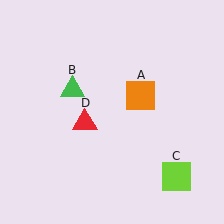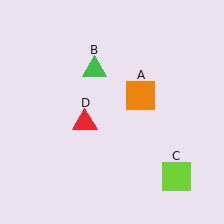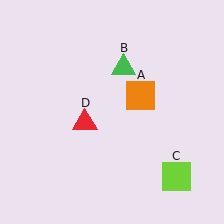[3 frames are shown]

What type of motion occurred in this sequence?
The green triangle (object B) rotated clockwise around the center of the scene.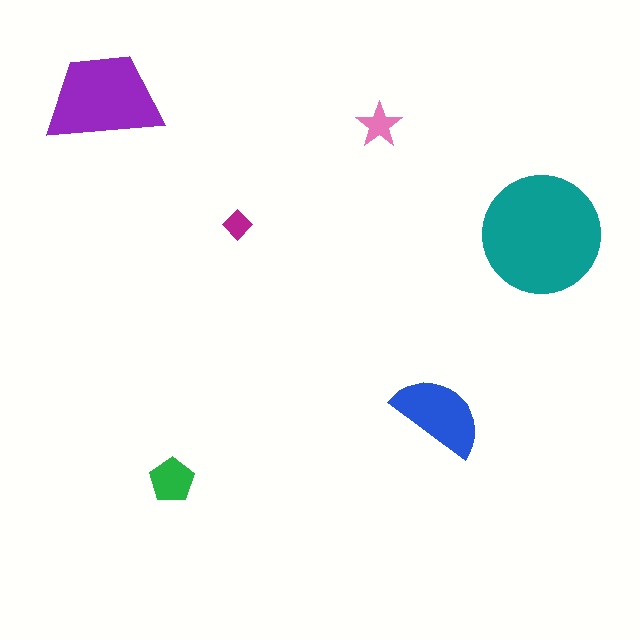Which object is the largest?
The teal circle.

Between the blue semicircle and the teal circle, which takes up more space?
The teal circle.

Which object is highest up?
The purple trapezoid is topmost.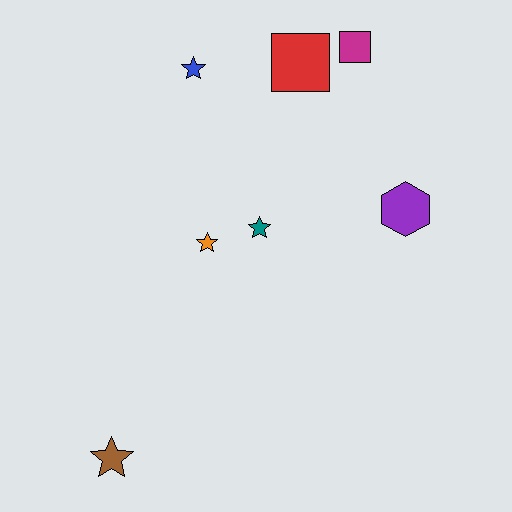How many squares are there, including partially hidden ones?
There are 2 squares.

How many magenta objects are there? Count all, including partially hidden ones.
There is 1 magenta object.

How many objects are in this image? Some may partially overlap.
There are 7 objects.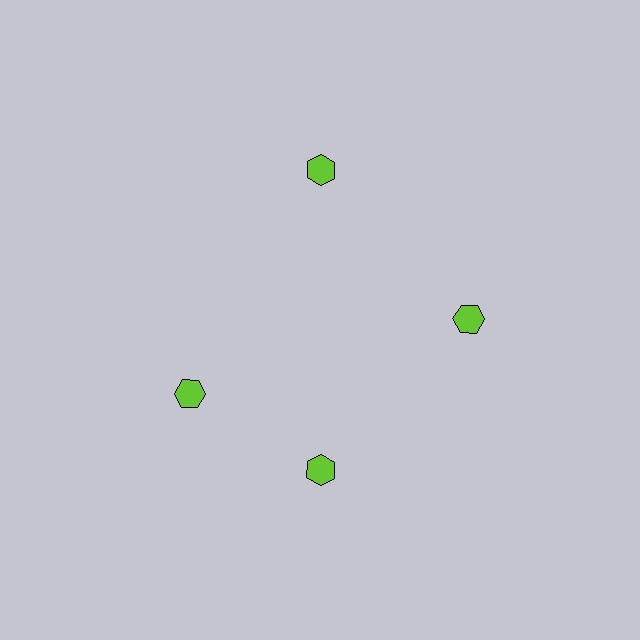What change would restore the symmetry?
The symmetry would be restored by rotating it back into even spacing with its neighbors so that all 4 hexagons sit at equal angles and equal distance from the center.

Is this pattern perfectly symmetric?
No. The 4 lime hexagons are arranged in a ring, but one element near the 9 o'clock position is rotated out of alignment along the ring, breaking the 4-fold rotational symmetry.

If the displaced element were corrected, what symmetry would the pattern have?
It would have 4-fold rotational symmetry — the pattern would map onto itself every 90 degrees.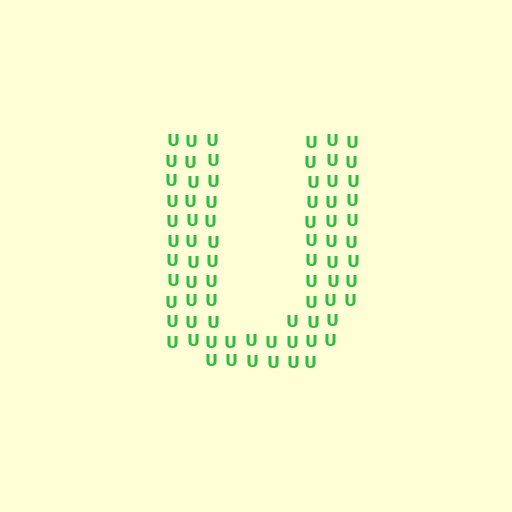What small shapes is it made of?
It is made of small letter U's.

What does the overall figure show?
The overall figure shows the letter U.